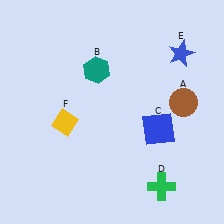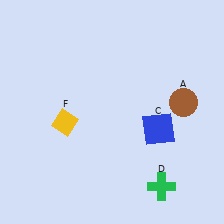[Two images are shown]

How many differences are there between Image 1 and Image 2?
There are 2 differences between the two images.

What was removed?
The teal hexagon (B), the blue star (E) were removed in Image 2.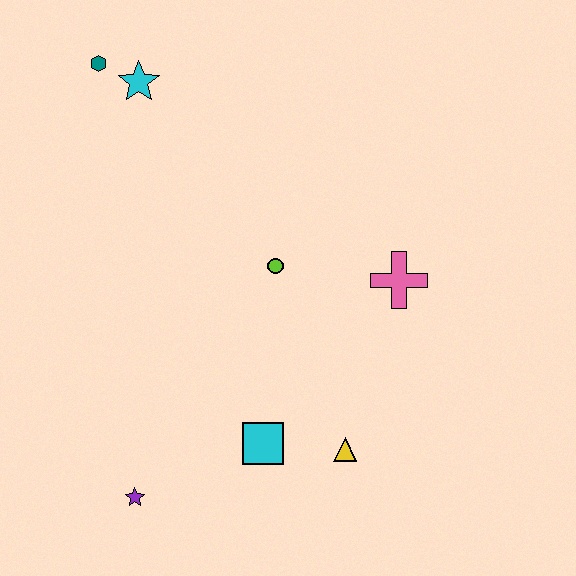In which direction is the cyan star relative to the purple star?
The cyan star is above the purple star.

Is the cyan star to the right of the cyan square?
No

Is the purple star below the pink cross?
Yes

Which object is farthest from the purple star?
The teal hexagon is farthest from the purple star.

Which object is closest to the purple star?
The cyan square is closest to the purple star.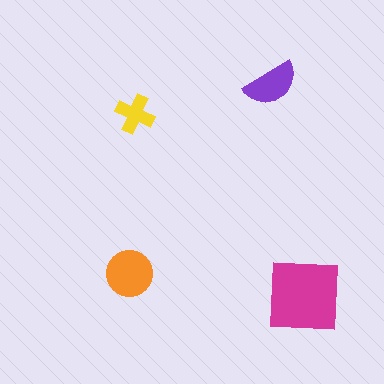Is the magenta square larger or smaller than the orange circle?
Larger.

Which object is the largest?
The magenta square.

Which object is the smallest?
The yellow cross.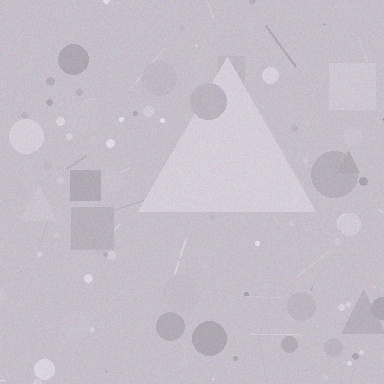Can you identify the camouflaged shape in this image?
The camouflaged shape is a triangle.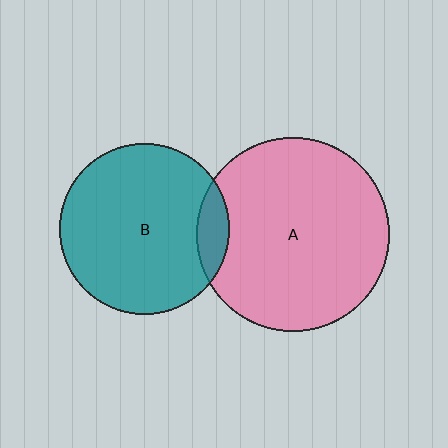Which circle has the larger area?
Circle A (pink).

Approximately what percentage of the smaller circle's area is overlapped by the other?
Approximately 10%.